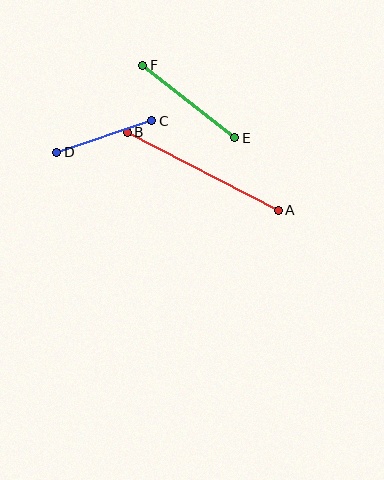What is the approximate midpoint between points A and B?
The midpoint is at approximately (203, 171) pixels.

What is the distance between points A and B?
The distance is approximately 170 pixels.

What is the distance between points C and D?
The distance is approximately 100 pixels.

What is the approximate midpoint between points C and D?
The midpoint is at approximately (104, 137) pixels.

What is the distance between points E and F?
The distance is approximately 117 pixels.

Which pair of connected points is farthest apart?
Points A and B are farthest apart.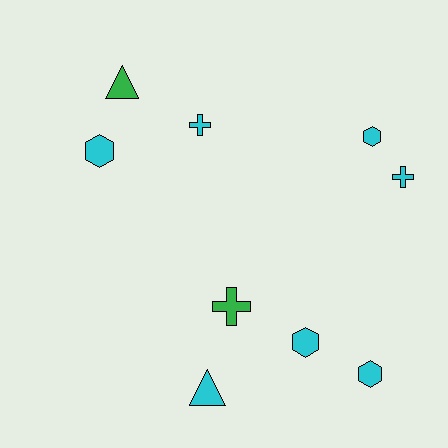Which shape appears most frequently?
Hexagon, with 4 objects.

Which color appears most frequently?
Cyan, with 7 objects.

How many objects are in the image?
There are 9 objects.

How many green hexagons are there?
There are no green hexagons.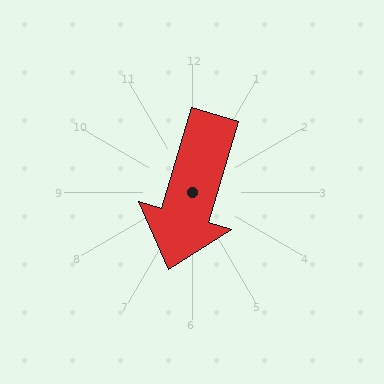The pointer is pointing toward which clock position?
Roughly 7 o'clock.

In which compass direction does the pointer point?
South.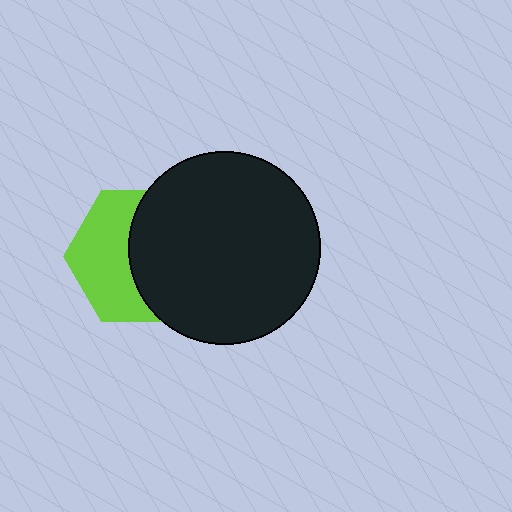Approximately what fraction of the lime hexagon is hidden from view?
Roughly 53% of the lime hexagon is hidden behind the black circle.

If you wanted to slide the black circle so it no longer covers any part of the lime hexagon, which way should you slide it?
Slide it right — that is the most direct way to separate the two shapes.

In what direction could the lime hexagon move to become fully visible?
The lime hexagon could move left. That would shift it out from behind the black circle entirely.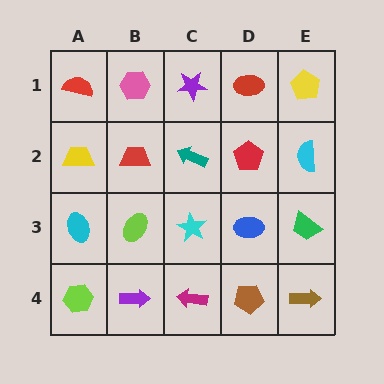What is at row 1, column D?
A red ellipse.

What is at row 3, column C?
A cyan star.